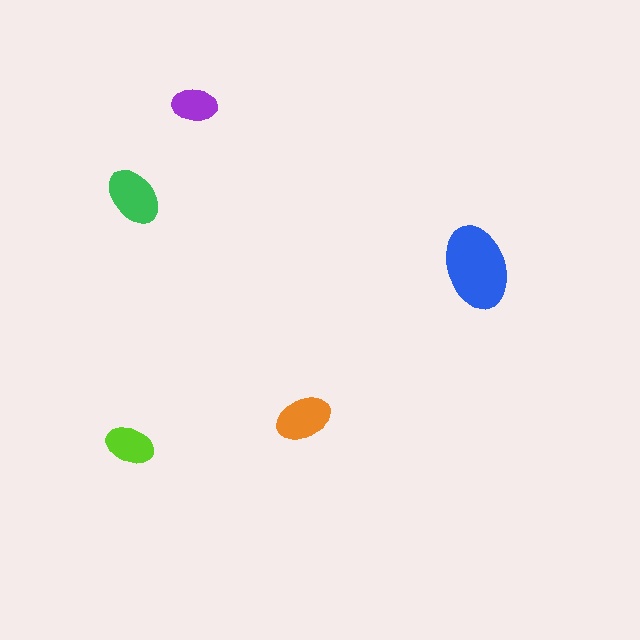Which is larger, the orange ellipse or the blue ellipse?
The blue one.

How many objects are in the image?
There are 5 objects in the image.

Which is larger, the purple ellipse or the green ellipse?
The green one.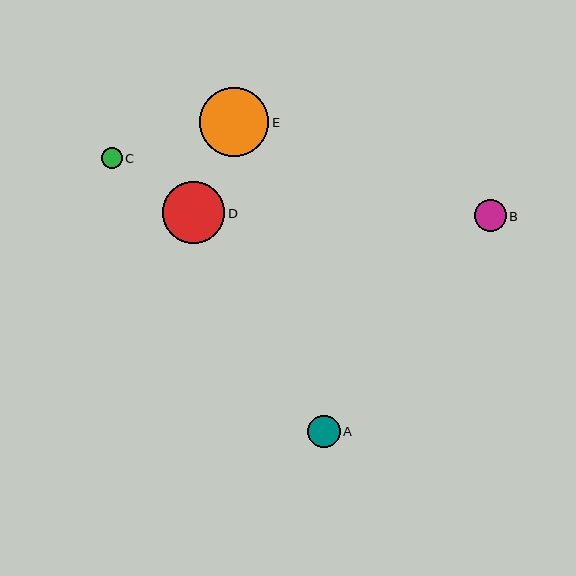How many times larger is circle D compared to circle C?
Circle D is approximately 3.0 times the size of circle C.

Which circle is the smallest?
Circle C is the smallest with a size of approximately 21 pixels.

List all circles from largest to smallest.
From largest to smallest: E, D, B, A, C.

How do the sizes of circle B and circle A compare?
Circle B and circle A are approximately the same size.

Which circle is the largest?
Circle E is the largest with a size of approximately 69 pixels.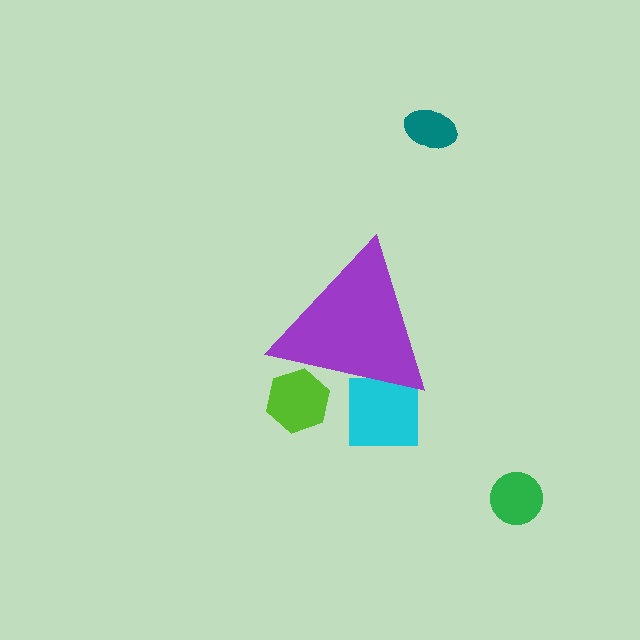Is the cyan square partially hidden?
Yes, the cyan square is partially hidden behind the purple triangle.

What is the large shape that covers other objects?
A purple triangle.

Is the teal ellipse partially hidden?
No, the teal ellipse is fully visible.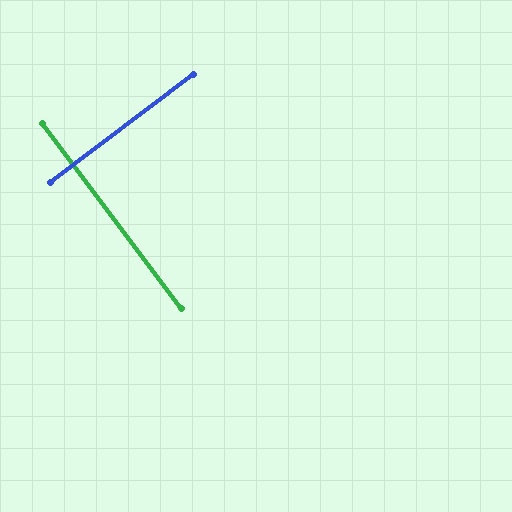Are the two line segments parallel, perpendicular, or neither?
Perpendicular — they meet at approximately 90°.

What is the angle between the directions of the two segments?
Approximately 90 degrees.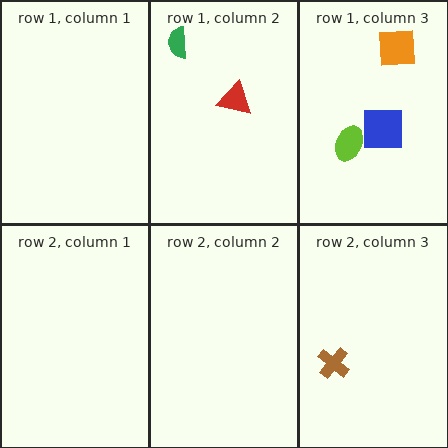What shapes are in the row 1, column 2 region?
The green semicircle, the red triangle.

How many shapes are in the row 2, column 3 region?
1.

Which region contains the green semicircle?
The row 1, column 2 region.